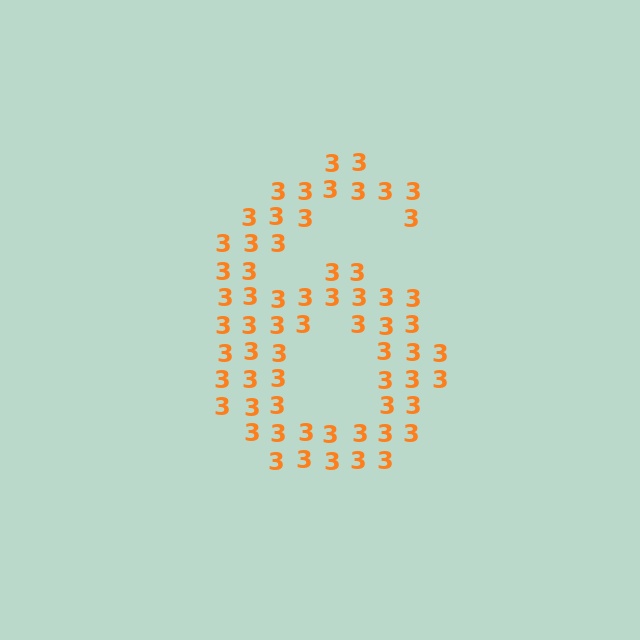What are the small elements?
The small elements are digit 3's.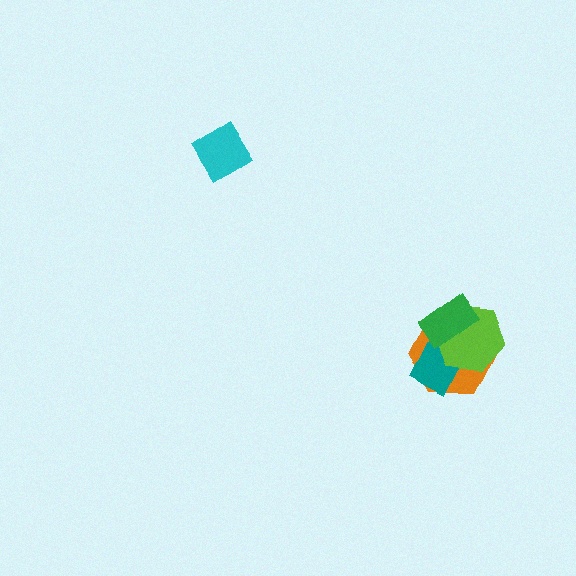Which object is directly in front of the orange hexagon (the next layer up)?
The teal diamond is directly in front of the orange hexagon.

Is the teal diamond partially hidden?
Yes, it is partially covered by another shape.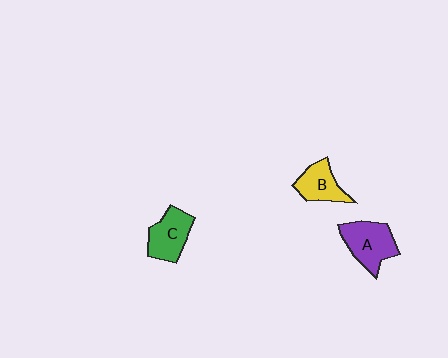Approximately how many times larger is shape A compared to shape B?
Approximately 1.4 times.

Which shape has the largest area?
Shape A (purple).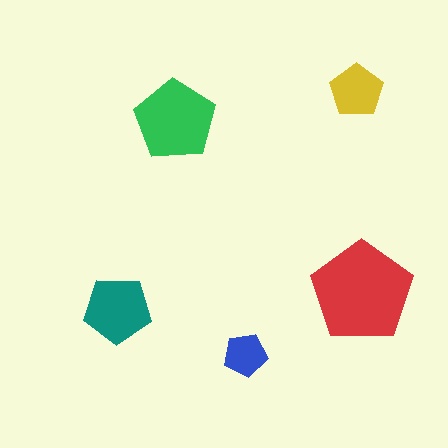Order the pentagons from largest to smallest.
the red one, the green one, the teal one, the yellow one, the blue one.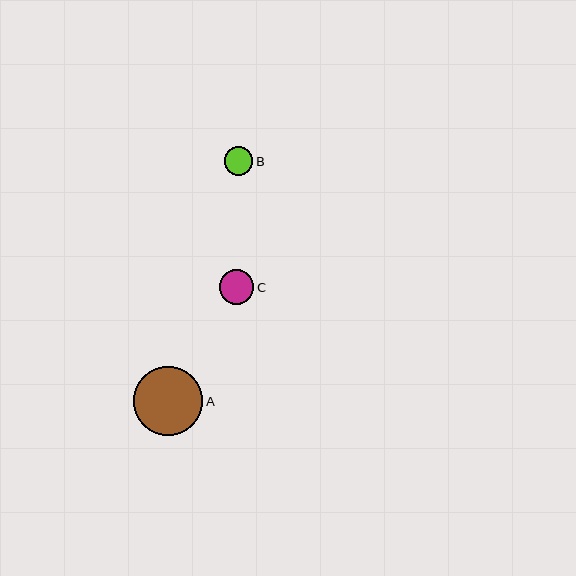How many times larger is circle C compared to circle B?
Circle C is approximately 1.2 times the size of circle B.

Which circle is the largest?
Circle A is the largest with a size of approximately 69 pixels.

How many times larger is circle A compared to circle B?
Circle A is approximately 2.4 times the size of circle B.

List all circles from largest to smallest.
From largest to smallest: A, C, B.